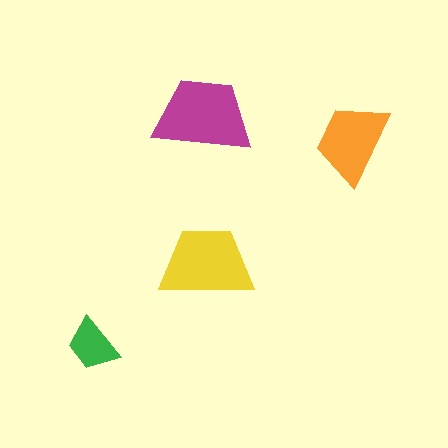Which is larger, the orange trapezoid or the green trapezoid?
The orange one.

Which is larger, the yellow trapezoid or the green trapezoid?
The yellow one.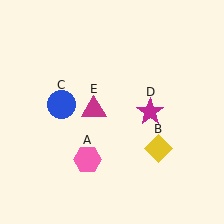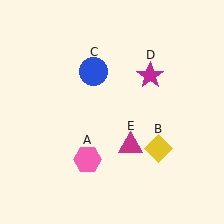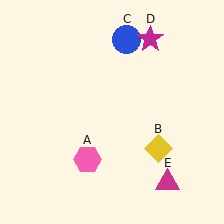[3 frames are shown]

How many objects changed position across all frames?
3 objects changed position: blue circle (object C), magenta star (object D), magenta triangle (object E).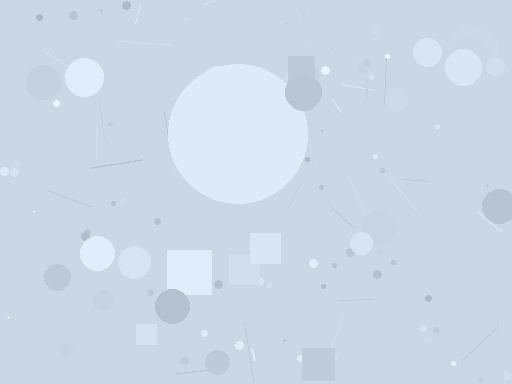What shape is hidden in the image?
A circle is hidden in the image.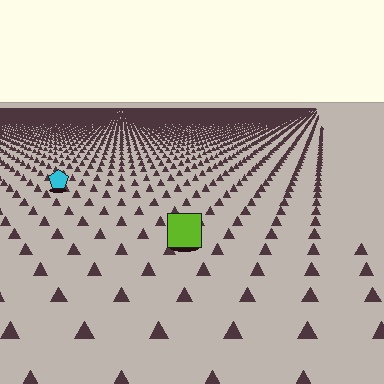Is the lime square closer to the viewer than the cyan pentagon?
Yes. The lime square is closer — you can tell from the texture gradient: the ground texture is coarser near it.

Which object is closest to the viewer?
The lime square is closest. The texture marks near it are larger and more spread out.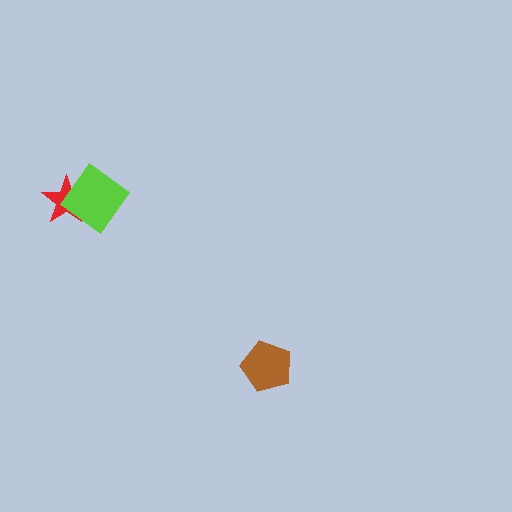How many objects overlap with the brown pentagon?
0 objects overlap with the brown pentagon.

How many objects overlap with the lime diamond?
1 object overlaps with the lime diamond.